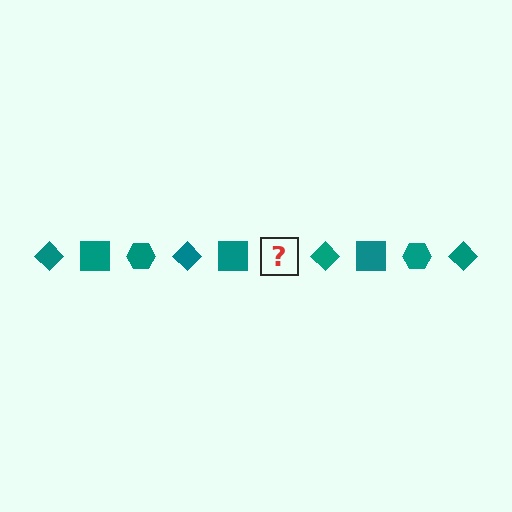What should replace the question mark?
The question mark should be replaced with a teal hexagon.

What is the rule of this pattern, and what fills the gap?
The rule is that the pattern cycles through diamond, square, hexagon shapes in teal. The gap should be filled with a teal hexagon.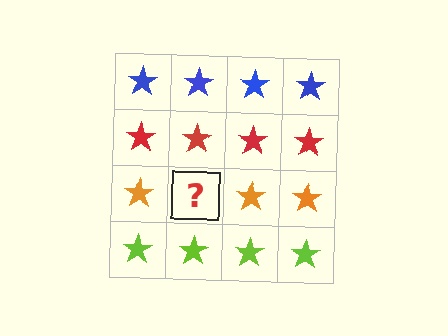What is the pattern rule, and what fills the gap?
The rule is that each row has a consistent color. The gap should be filled with an orange star.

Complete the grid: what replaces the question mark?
The question mark should be replaced with an orange star.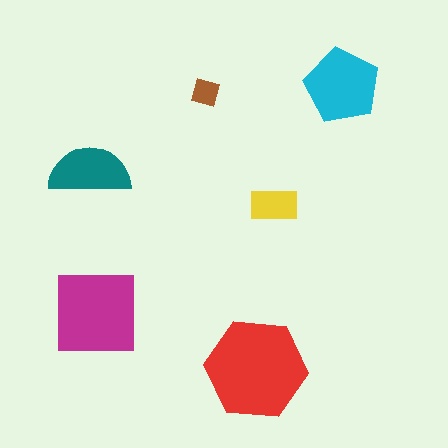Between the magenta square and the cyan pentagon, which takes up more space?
The magenta square.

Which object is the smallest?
The brown diamond.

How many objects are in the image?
There are 6 objects in the image.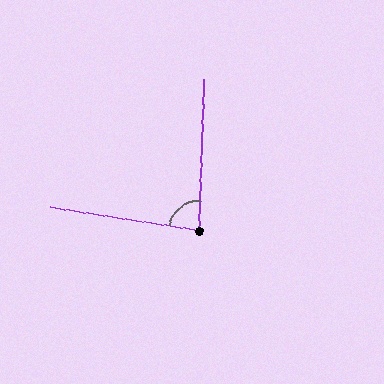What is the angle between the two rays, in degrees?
Approximately 83 degrees.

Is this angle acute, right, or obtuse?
It is acute.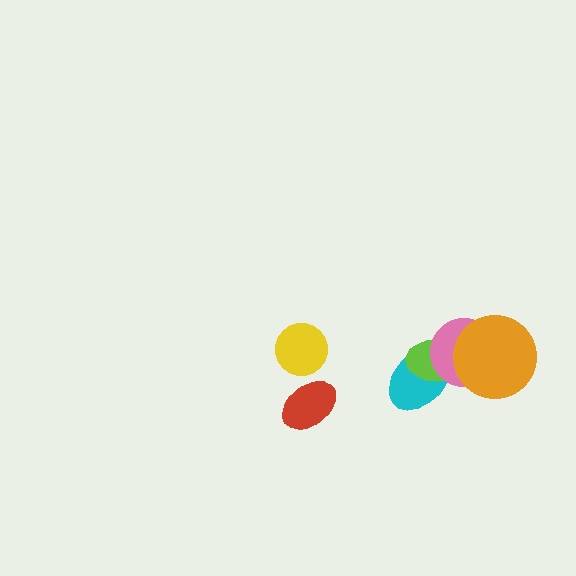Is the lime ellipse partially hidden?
Yes, it is partially covered by another shape.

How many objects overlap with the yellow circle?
0 objects overlap with the yellow circle.